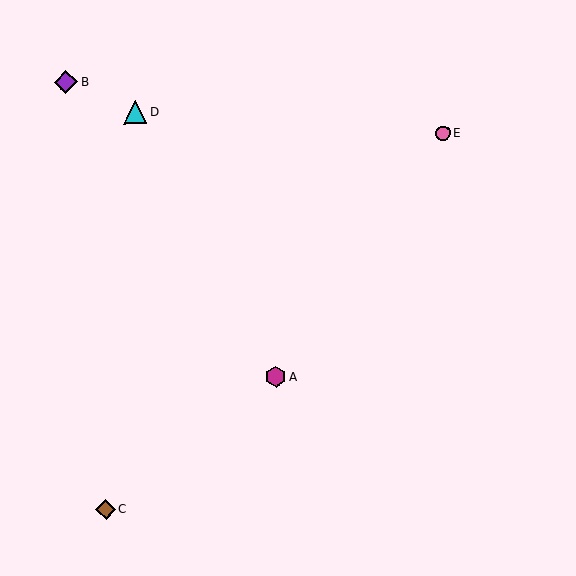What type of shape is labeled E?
Shape E is a pink circle.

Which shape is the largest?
The purple diamond (labeled B) is the largest.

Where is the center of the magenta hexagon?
The center of the magenta hexagon is at (276, 377).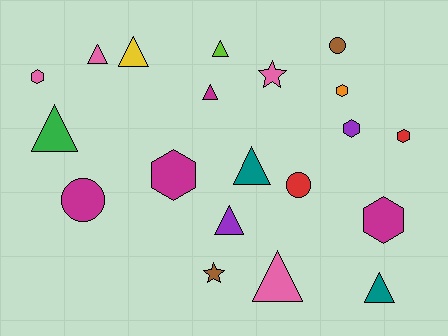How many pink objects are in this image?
There are 4 pink objects.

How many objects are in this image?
There are 20 objects.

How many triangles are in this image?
There are 9 triangles.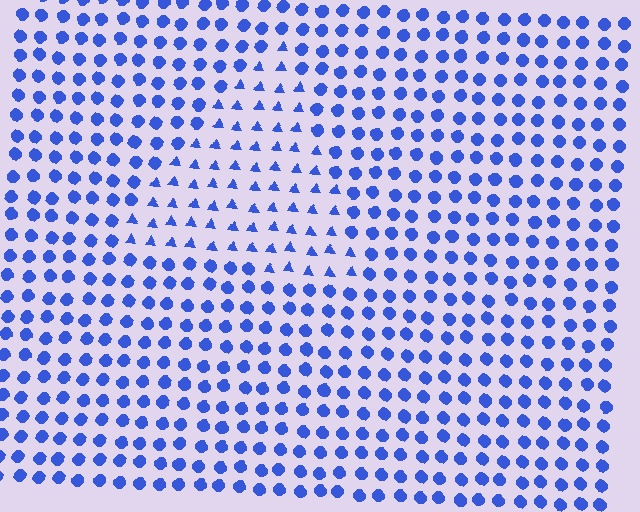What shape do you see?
I see a triangle.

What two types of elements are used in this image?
The image uses triangles inside the triangle region and circles outside it.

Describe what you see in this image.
The image is filled with small blue elements arranged in a uniform grid. A triangle-shaped region contains triangles, while the surrounding area contains circles. The boundary is defined purely by the change in element shape.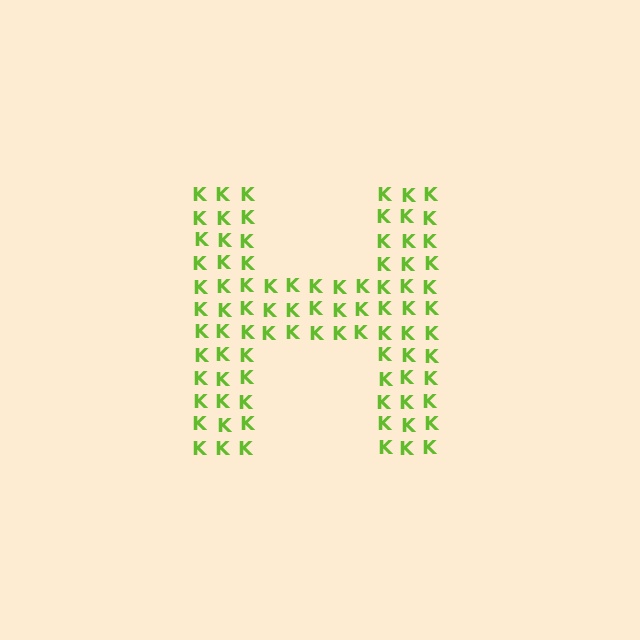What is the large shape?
The large shape is the letter H.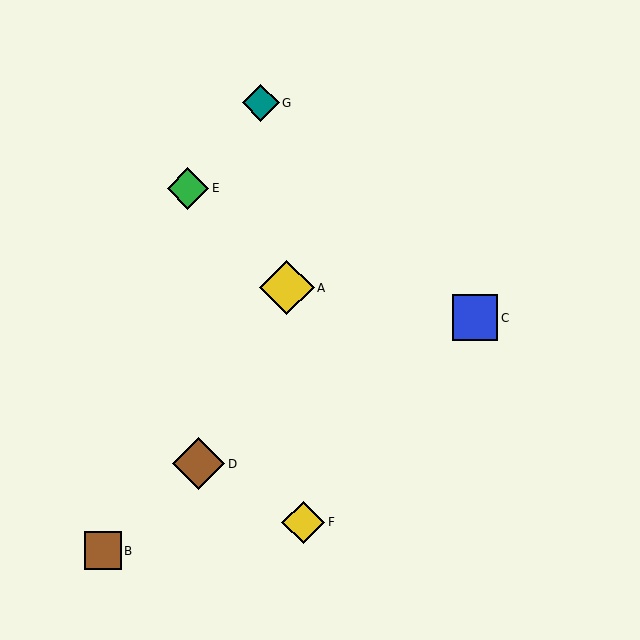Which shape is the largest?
The yellow diamond (labeled A) is the largest.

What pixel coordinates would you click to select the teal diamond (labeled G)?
Click at (261, 103) to select the teal diamond G.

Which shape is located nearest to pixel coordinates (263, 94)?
The teal diamond (labeled G) at (261, 103) is nearest to that location.